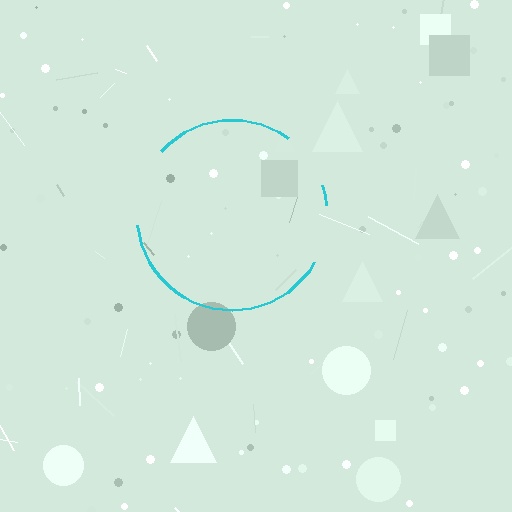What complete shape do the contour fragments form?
The contour fragments form a circle.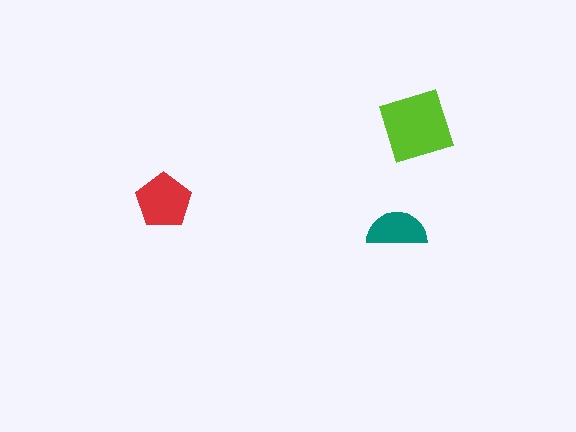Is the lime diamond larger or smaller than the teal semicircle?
Larger.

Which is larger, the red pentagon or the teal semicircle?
The red pentagon.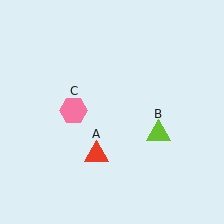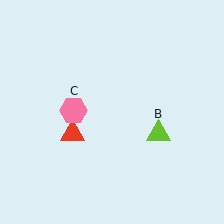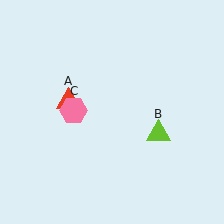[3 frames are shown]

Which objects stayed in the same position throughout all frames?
Lime triangle (object B) and pink hexagon (object C) remained stationary.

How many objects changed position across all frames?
1 object changed position: red triangle (object A).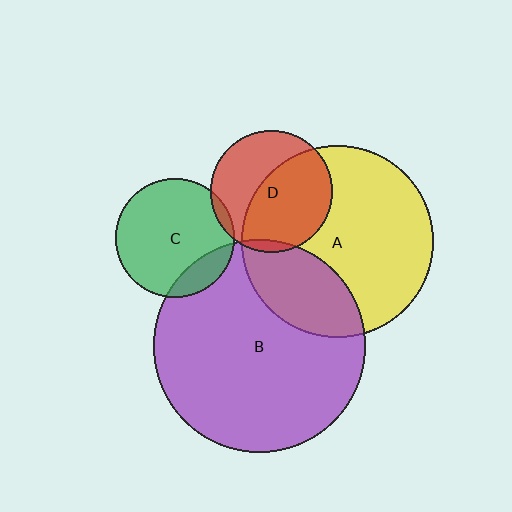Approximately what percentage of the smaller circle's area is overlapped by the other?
Approximately 55%.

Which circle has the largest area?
Circle B (purple).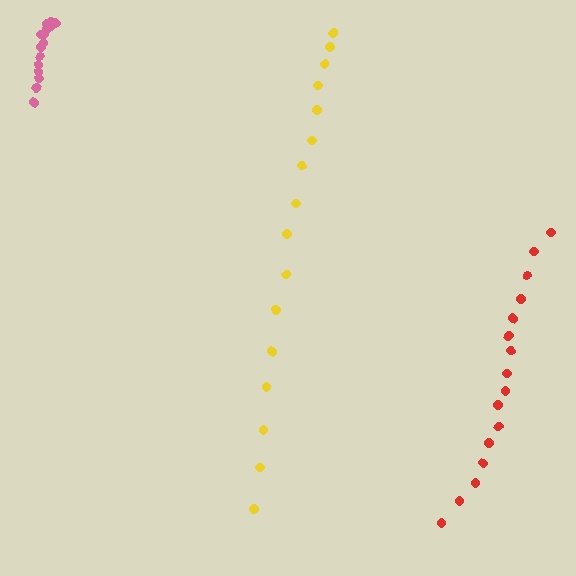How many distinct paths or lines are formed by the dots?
There are 3 distinct paths.